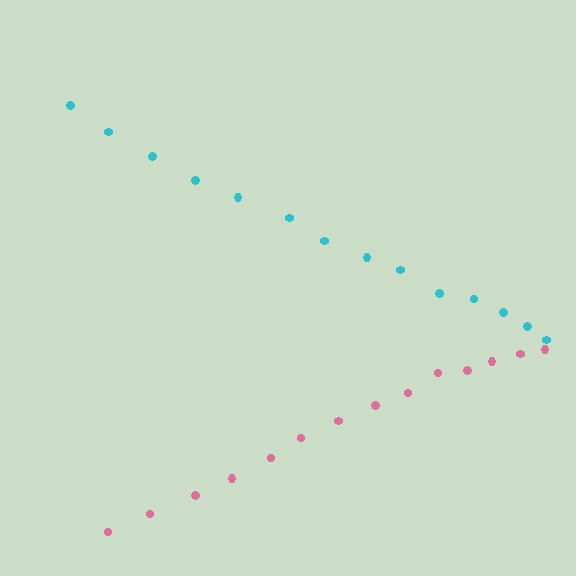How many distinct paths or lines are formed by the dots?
There are 2 distinct paths.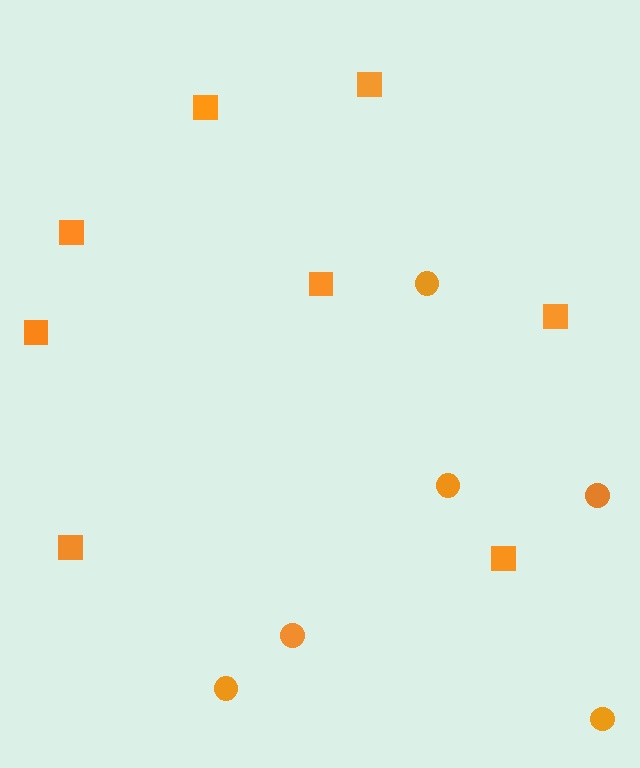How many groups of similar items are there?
There are 2 groups: one group of circles (6) and one group of squares (8).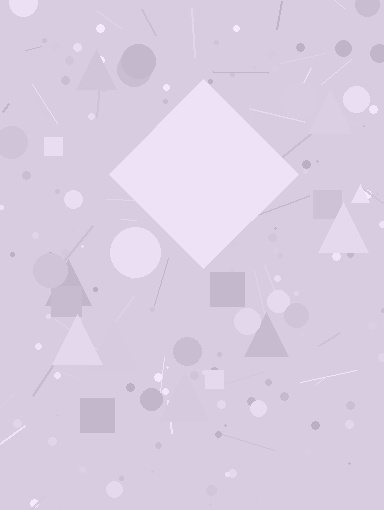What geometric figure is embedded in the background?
A diamond is embedded in the background.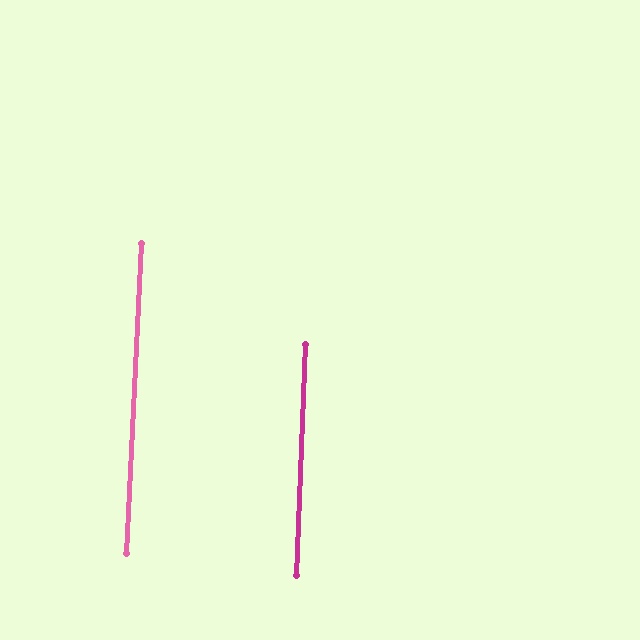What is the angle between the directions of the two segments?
Approximately 1 degree.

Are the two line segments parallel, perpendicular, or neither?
Parallel — their directions differ by only 0.7°.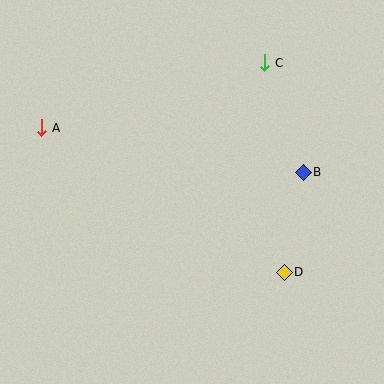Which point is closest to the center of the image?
Point B at (303, 172) is closest to the center.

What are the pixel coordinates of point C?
Point C is at (265, 63).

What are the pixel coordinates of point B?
Point B is at (303, 172).